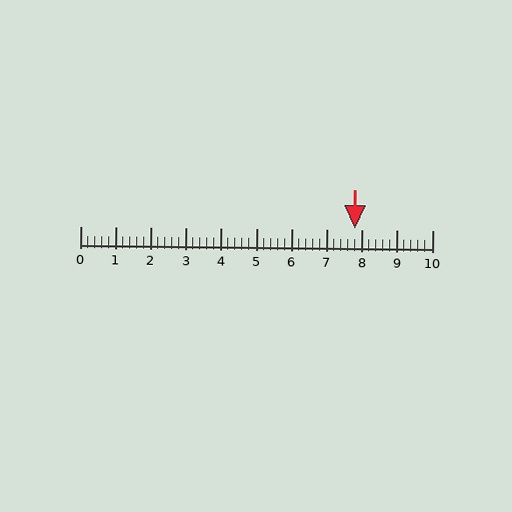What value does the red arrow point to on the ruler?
The red arrow points to approximately 7.8.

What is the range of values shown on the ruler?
The ruler shows values from 0 to 10.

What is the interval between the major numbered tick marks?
The major tick marks are spaced 1 units apart.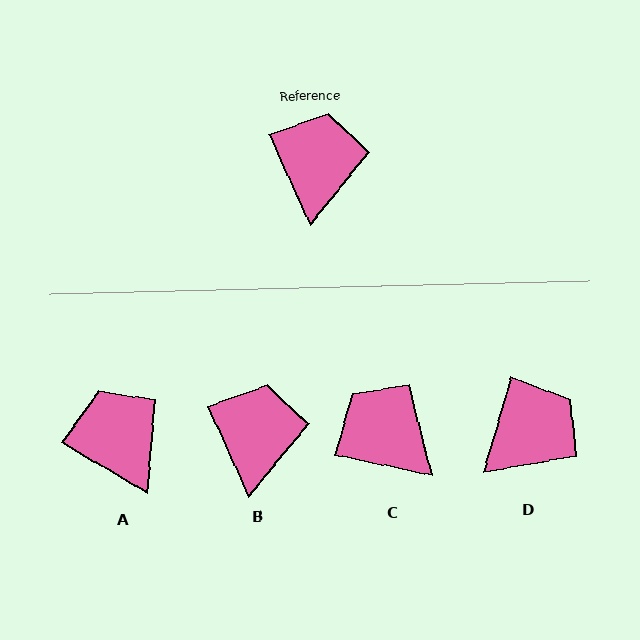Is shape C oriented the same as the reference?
No, it is off by about 53 degrees.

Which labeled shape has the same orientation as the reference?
B.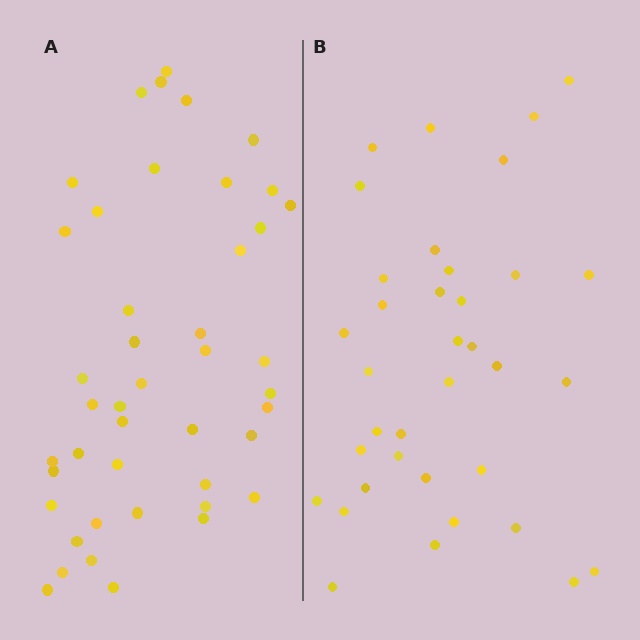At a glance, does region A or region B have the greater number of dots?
Region A (the left region) has more dots.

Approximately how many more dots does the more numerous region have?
Region A has roughly 8 or so more dots than region B.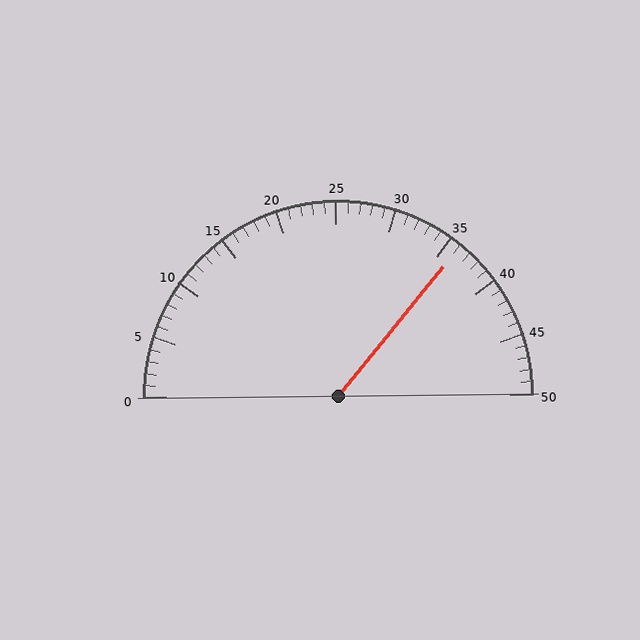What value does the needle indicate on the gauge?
The needle indicates approximately 36.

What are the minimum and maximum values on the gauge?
The gauge ranges from 0 to 50.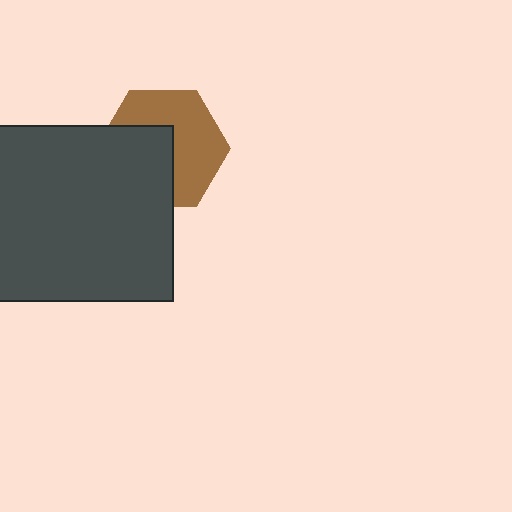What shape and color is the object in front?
The object in front is a dark gray square.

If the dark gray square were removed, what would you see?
You would see the complete brown hexagon.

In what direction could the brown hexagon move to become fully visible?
The brown hexagon could move toward the upper-right. That would shift it out from behind the dark gray square entirely.